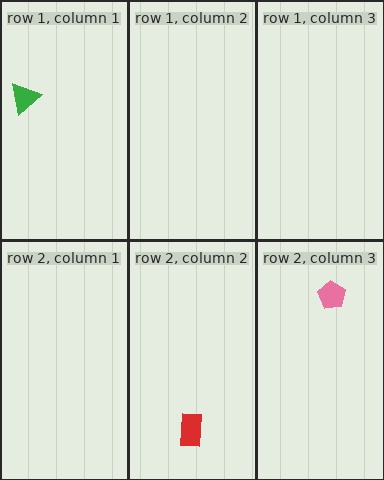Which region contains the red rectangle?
The row 2, column 2 region.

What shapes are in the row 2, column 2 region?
The red rectangle.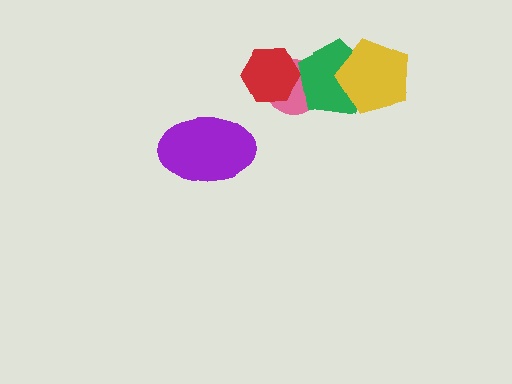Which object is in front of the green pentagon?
The yellow pentagon is in front of the green pentagon.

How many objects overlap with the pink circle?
2 objects overlap with the pink circle.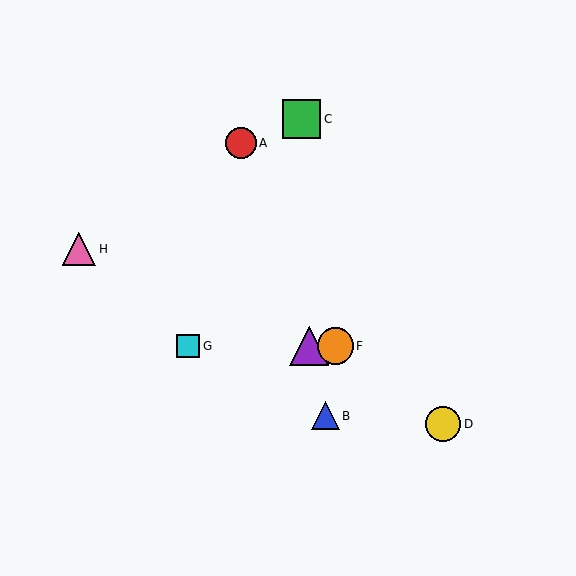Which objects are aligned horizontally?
Objects E, F, G are aligned horizontally.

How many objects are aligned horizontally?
3 objects (E, F, G) are aligned horizontally.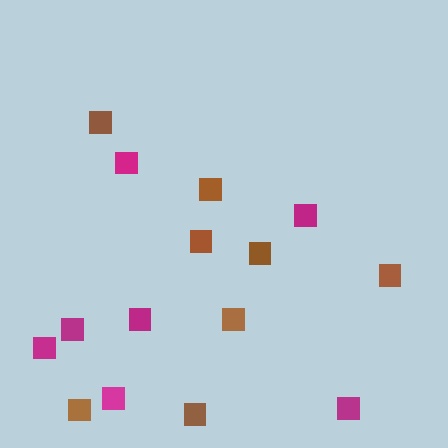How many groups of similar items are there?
There are 2 groups: one group of brown squares (8) and one group of magenta squares (7).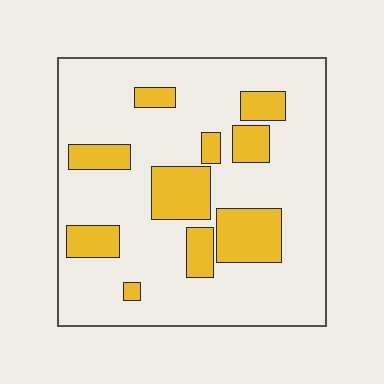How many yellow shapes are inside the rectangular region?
10.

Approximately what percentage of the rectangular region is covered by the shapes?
Approximately 25%.